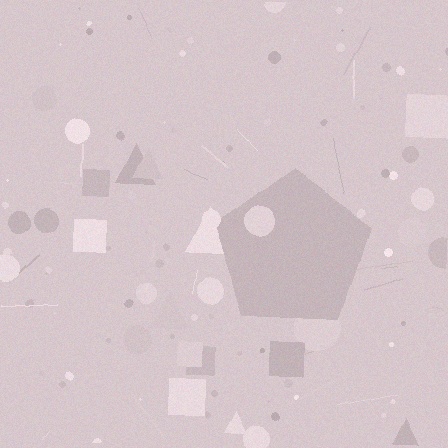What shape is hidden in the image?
A pentagon is hidden in the image.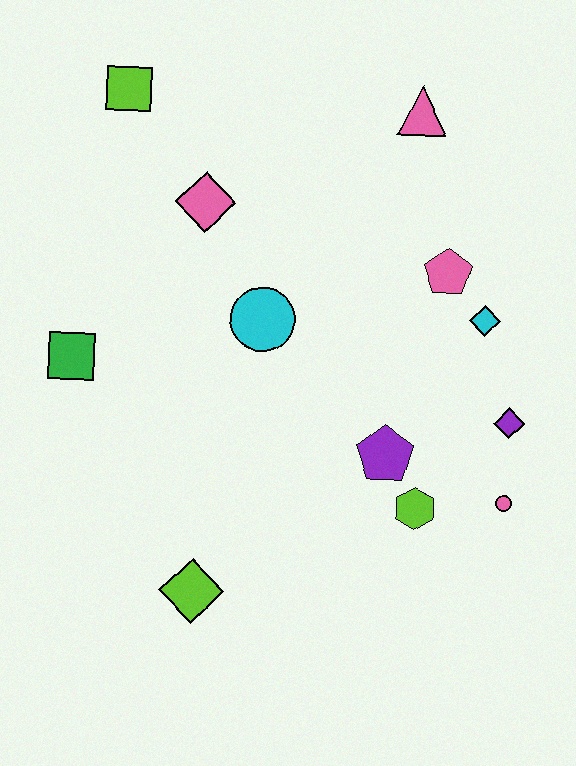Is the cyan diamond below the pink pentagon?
Yes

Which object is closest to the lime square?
The pink diamond is closest to the lime square.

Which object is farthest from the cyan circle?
The pink circle is farthest from the cyan circle.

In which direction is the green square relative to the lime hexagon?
The green square is to the left of the lime hexagon.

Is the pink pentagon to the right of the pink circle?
No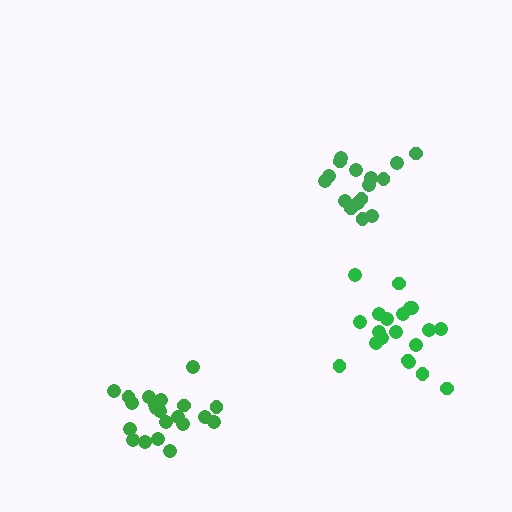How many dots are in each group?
Group 1: 21 dots, Group 2: 16 dots, Group 3: 20 dots (57 total).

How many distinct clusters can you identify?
There are 3 distinct clusters.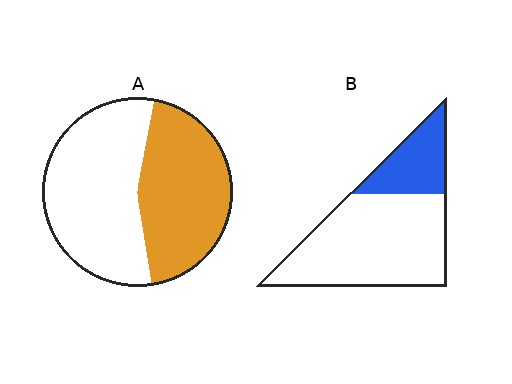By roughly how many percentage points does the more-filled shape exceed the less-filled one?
By roughly 20 percentage points (A over B).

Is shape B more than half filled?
No.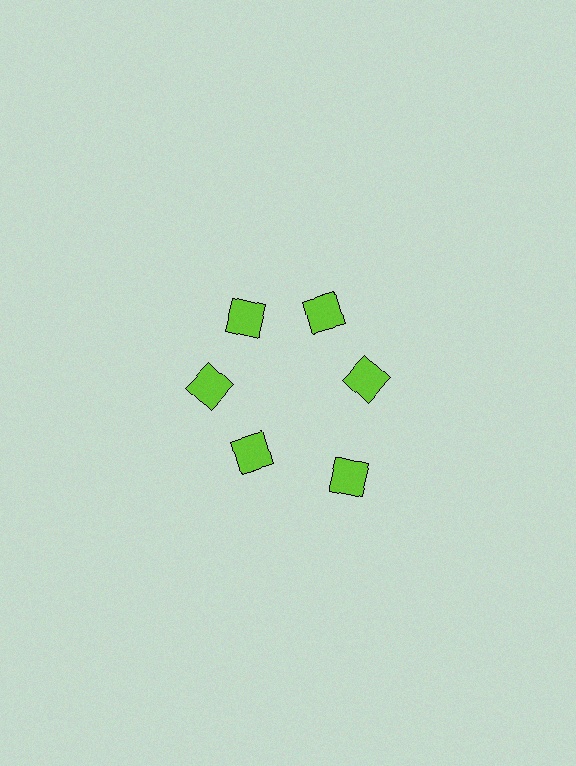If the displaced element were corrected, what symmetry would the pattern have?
It would have 6-fold rotational symmetry — the pattern would map onto itself every 60 degrees.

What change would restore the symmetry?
The symmetry would be restored by moving it inward, back onto the ring so that all 6 diamonds sit at equal angles and equal distance from the center.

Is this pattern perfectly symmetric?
No. The 6 lime diamonds are arranged in a ring, but one element near the 5 o'clock position is pushed outward from the center, breaking the 6-fold rotational symmetry.